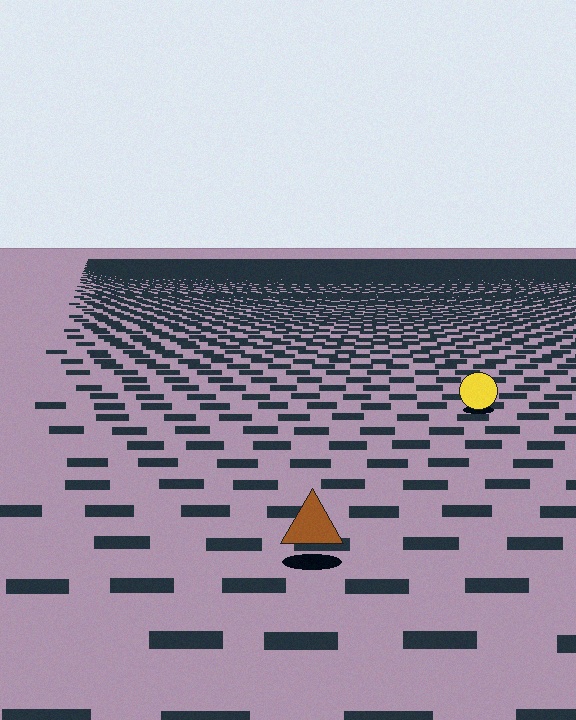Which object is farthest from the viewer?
The yellow circle is farthest from the viewer. It appears smaller and the ground texture around it is denser.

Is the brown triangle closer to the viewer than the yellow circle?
Yes. The brown triangle is closer — you can tell from the texture gradient: the ground texture is coarser near it.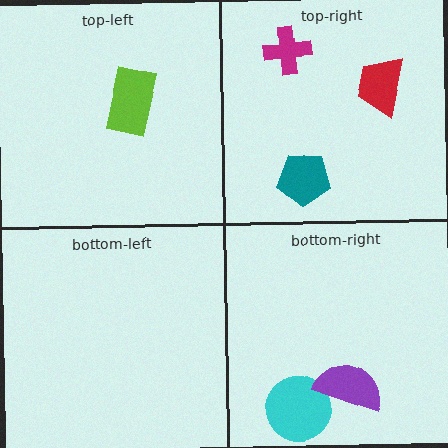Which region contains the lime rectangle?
The top-left region.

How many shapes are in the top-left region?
1.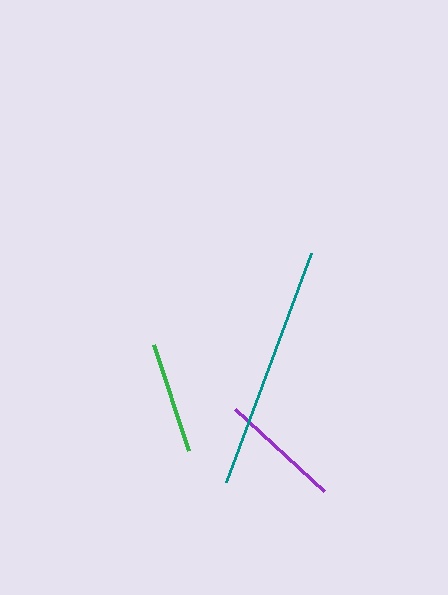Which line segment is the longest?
The teal line is the longest at approximately 245 pixels.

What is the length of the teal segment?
The teal segment is approximately 245 pixels long.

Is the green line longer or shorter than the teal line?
The teal line is longer than the green line.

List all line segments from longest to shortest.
From longest to shortest: teal, purple, green.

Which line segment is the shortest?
The green line is the shortest at approximately 111 pixels.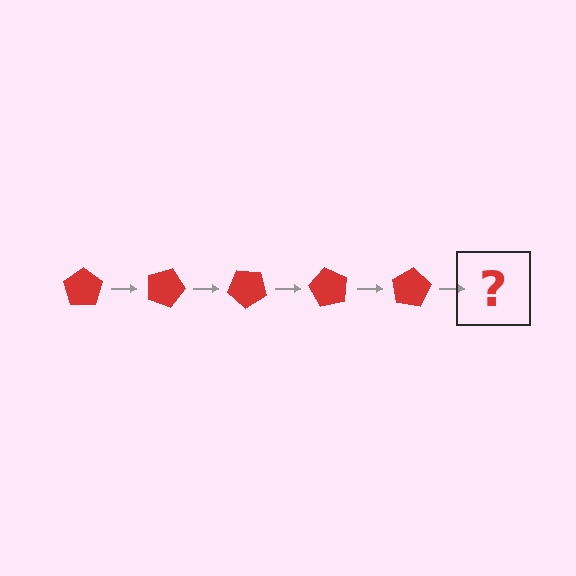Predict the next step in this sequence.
The next step is a red pentagon rotated 100 degrees.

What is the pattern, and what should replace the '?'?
The pattern is that the pentagon rotates 20 degrees each step. The '?' should be a red pentagon rotated 100 degrees.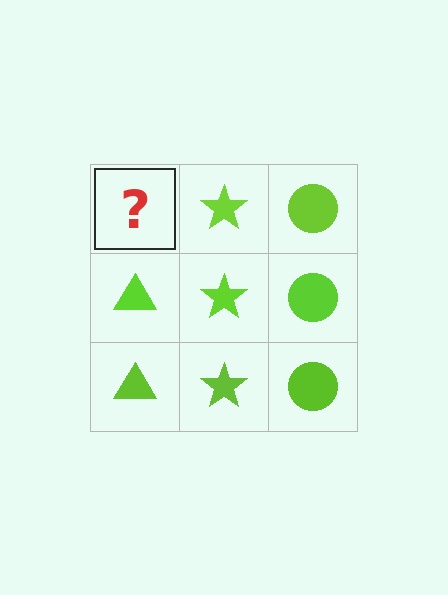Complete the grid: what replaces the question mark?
The question mark should be replaced with a lime triangle.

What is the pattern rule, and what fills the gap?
The rule is that each column has a consistent shape. The gap should be filled with a lime triangle.